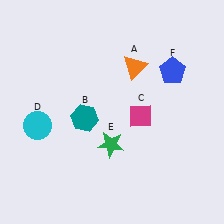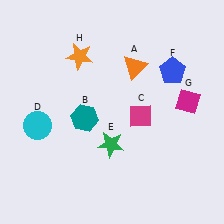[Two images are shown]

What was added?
A magenta diamond (G), an orange star (H) were added in Image 2.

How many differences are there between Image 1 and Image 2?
There are 2 differences between the two images.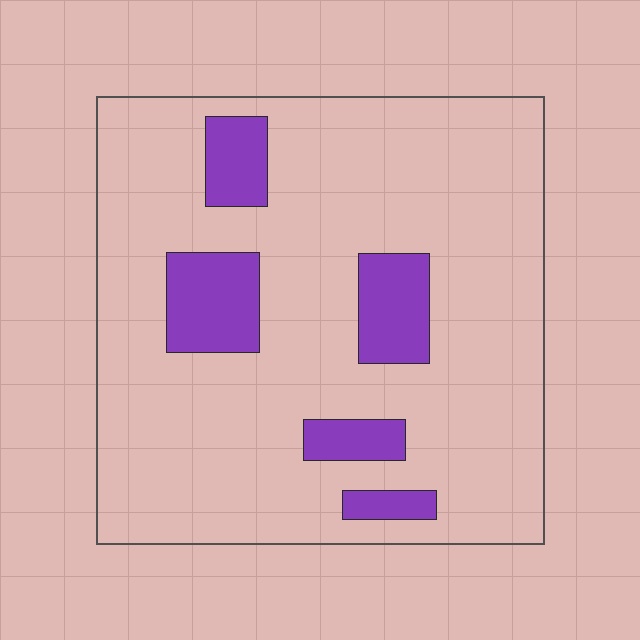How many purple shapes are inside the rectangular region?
5.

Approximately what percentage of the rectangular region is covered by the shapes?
Approximately 15%.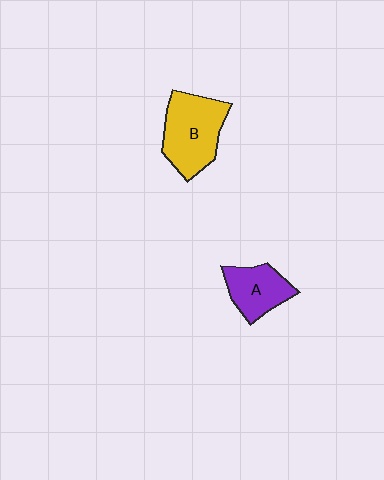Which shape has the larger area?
Shape B (yellow).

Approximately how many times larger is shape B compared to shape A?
Approximately 1.5 times.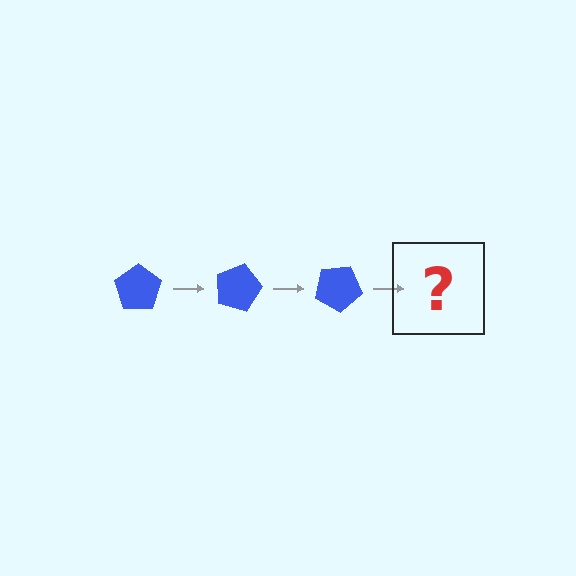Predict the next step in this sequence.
The next step is a blue pentagon rotated 45 degrees.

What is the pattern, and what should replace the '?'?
The pattern is that the pentagon rotates 15 degrees each step. The '?' should be a blue pentagon rotated 45 degrees.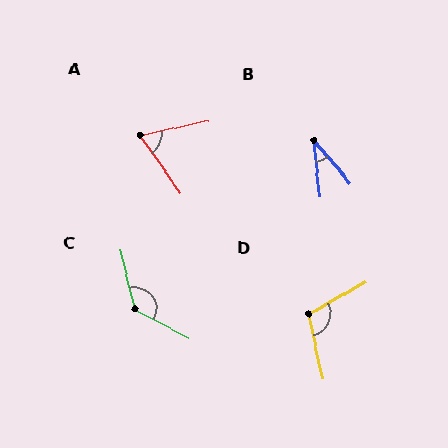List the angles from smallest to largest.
B (34°), A (67°), D (107°), C (131°).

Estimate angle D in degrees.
Approximately 107 degrees.